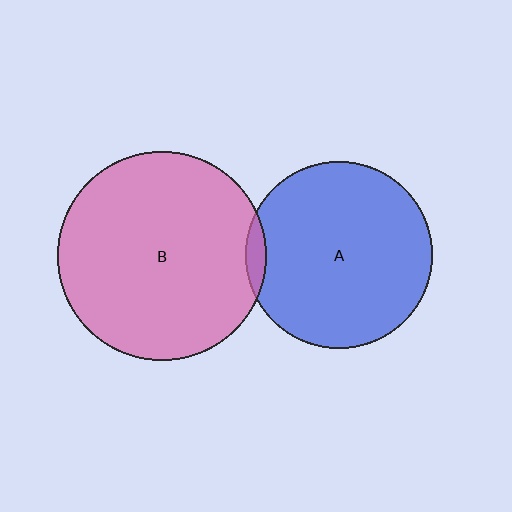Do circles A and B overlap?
Yes.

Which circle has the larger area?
Circle B (pink).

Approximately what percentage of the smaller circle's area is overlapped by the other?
Approximately 5%.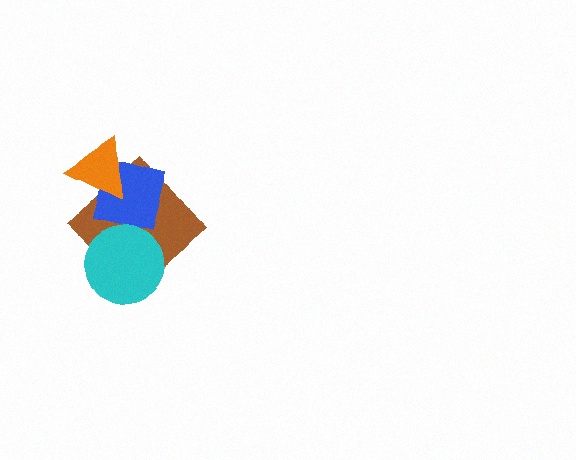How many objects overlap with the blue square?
3 objects overlap with the blue square.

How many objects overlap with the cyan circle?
2 objects overlap with the cyan circle.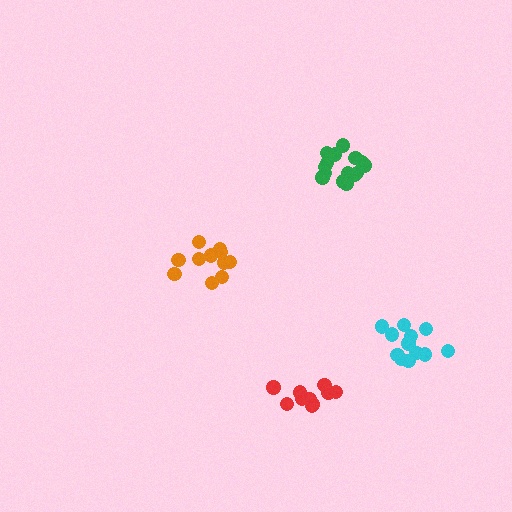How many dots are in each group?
Group 1: 11 dots, Group 2: 15 dots, Group 3: 12 dots, Group 4: 11 dots (49 total).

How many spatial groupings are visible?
There are 4 spatial groupings.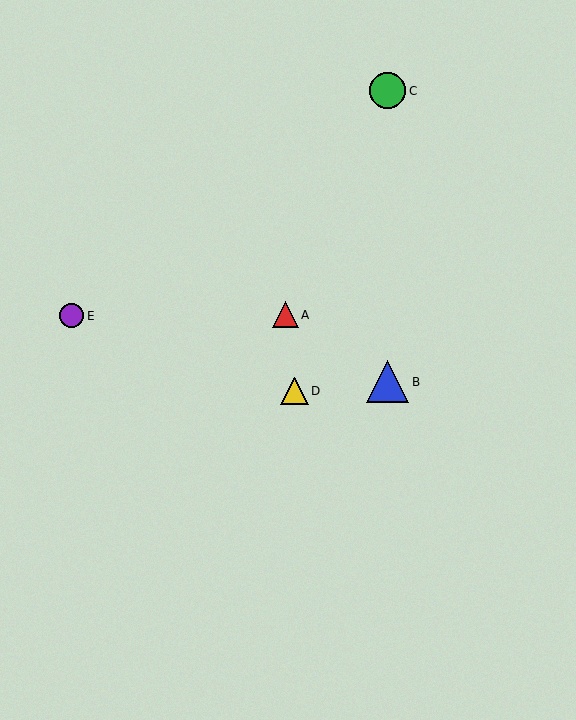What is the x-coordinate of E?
Object E is at x≈72.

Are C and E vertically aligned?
No, C is at x≈388 and E is at x≈72.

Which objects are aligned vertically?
Objects B, C are aligned vertically.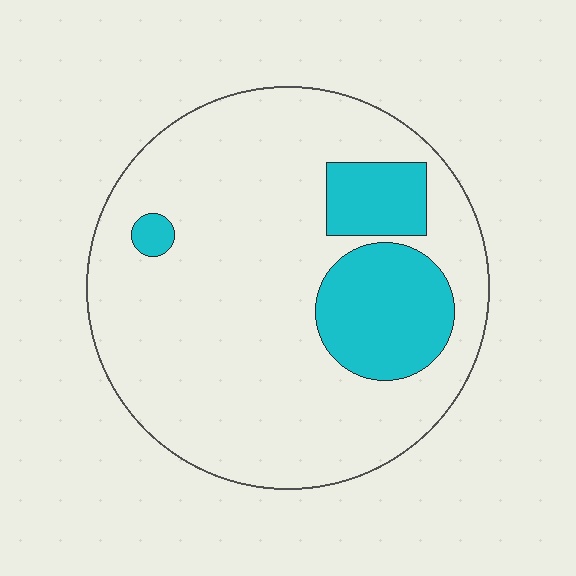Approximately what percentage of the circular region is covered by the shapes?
Approximately 20%.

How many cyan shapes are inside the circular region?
3.